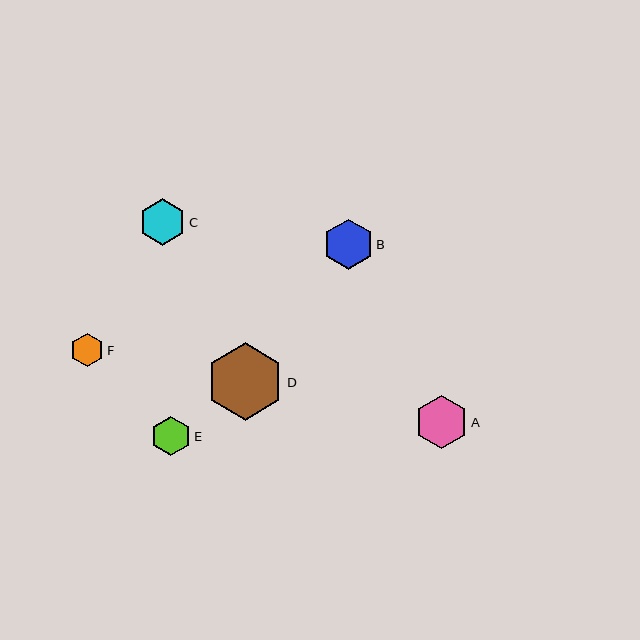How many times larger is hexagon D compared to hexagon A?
Hexagon D is approximately 1.5 times the size of hexagon A.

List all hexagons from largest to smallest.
From largest to smallest: D, A, B, C, E, F.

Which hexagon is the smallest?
Hexagon F is the smallest with a size of approximately 33 pixels.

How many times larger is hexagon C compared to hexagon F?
Hexagon C is approximately 1.4 times the size of hexagon F.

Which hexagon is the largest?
Hexagon D is the largest with a size of approximately 77 pixels.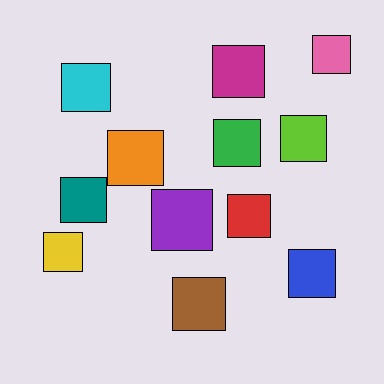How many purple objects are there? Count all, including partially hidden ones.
There is 1 purple object.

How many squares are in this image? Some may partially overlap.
There are 12 squares.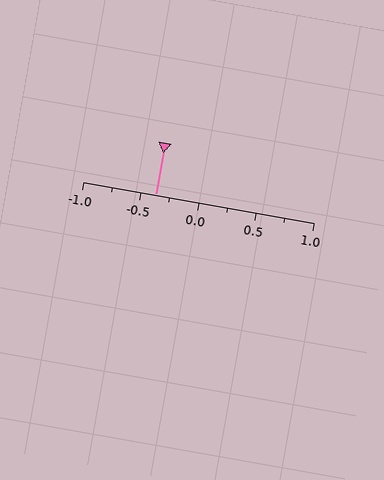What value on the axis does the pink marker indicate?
The marker indicates approximately -0.38.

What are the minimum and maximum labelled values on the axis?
The axis runs from -1.0 to 1.0.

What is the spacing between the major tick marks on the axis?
The major ticks are spaced 0.5 apart.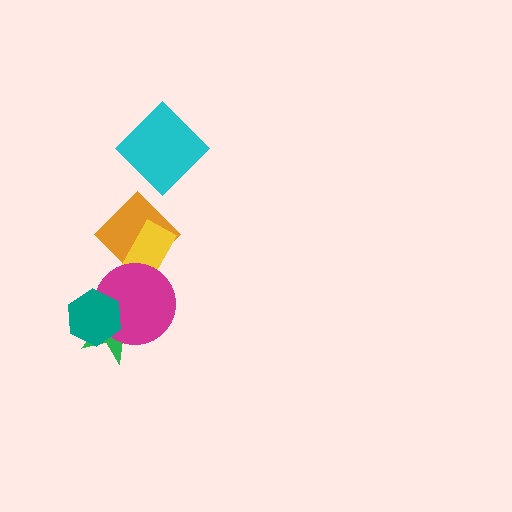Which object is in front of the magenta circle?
The teal hexagon is in front of the magenta circle.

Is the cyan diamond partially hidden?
No, no other shape covers it.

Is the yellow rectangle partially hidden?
Yes, it is partially covered by another shape.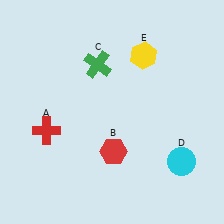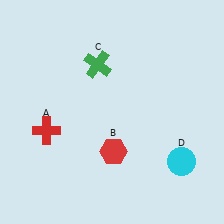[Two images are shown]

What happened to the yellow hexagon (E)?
The yellow hexagon (E) was removed in Image 2. It was in the top-right area of Image 1.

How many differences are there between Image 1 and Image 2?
There is 1 difference between the two images.